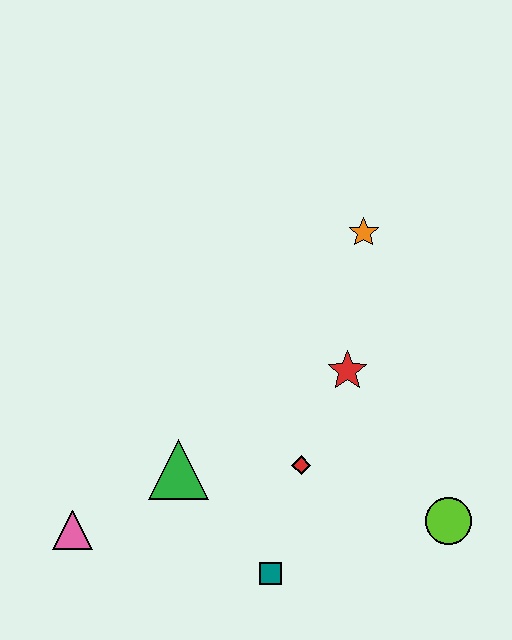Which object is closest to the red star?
The red diamond is closest to the red star.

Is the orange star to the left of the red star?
No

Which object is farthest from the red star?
The pink triangle is farthest from the red star.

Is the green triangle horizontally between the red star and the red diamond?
No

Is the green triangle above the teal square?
Yes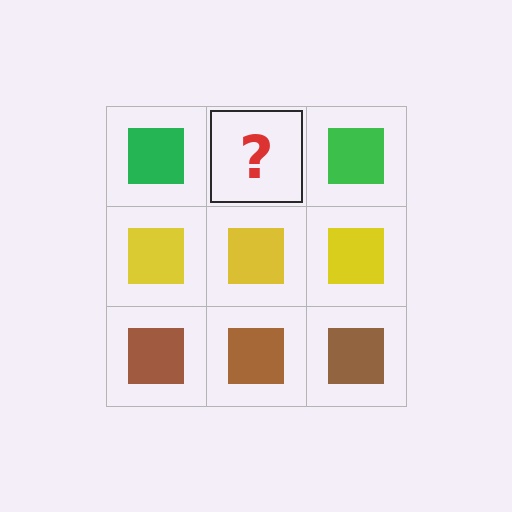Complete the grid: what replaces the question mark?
The question mark should be replaced with a green square.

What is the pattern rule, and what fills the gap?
The rule is that each row has a consistent color. The gap should be filled with a green square.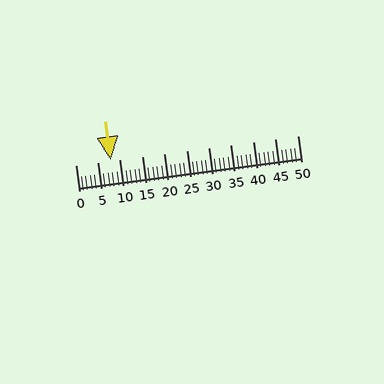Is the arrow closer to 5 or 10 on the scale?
The arrow is closer to 10.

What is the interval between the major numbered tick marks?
The major tick marks are spaced 5 units apart.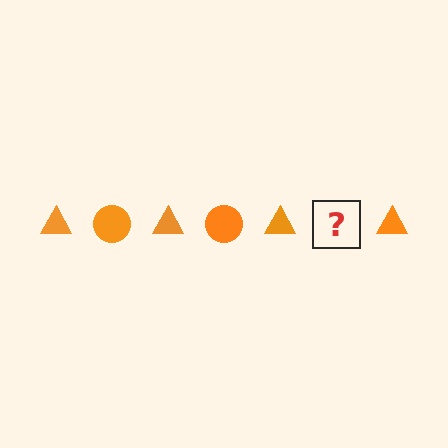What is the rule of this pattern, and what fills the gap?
The rule is that the pattern cycles through triangle, circle shapes in orange. The gap should be filled with an orange circle.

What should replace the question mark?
The question mark should be replaced with an orange circle.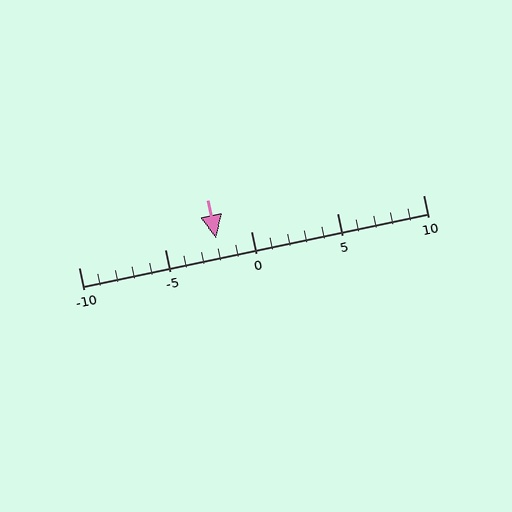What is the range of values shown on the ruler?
The ruler shows values from -10 to 10.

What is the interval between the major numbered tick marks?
The major tick marks are spaced 5 units apart.